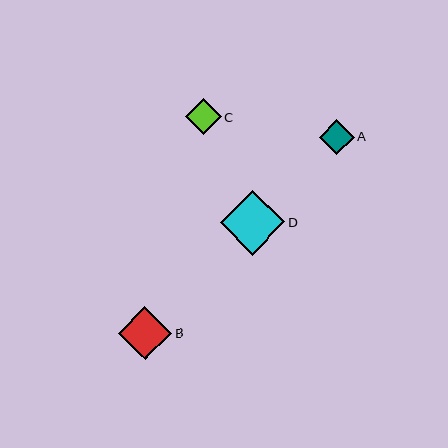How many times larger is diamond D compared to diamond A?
Diamond D is approximately 1.9 times the size of diamond A.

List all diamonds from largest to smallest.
From largest to smallest: D, B, C, A.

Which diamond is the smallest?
Diamond A is the smallest with a size of approximately 34 pixels.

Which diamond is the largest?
Diamond D is the largest with a size of approximately 65 pixels.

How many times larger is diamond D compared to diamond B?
Diamond D is approximately 1.2 times the size of diamond B.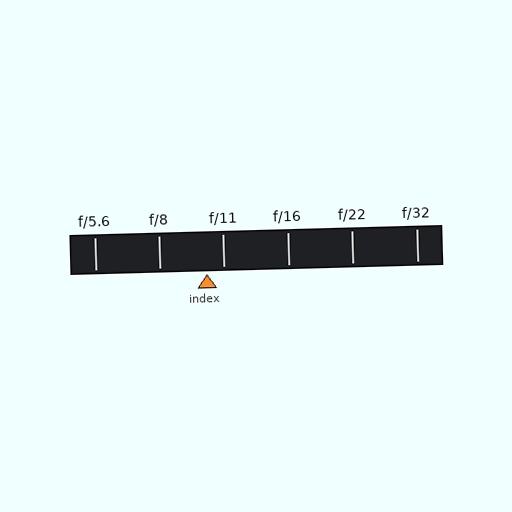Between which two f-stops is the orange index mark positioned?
The index mark is between f/8 and f/11.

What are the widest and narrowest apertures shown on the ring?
The widest aperture shown is f/5.6 and the narrowest is f/32.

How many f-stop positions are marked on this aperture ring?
There are 6 f-stop positions marked.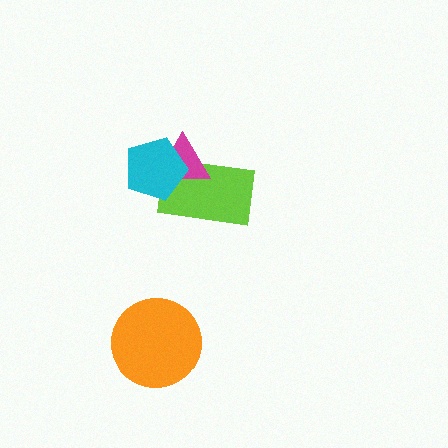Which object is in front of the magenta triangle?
The cyan pentagon is in front of the magenta triangle.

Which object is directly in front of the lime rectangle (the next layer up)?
The magenta triangle is directly in front of the lime rectangle.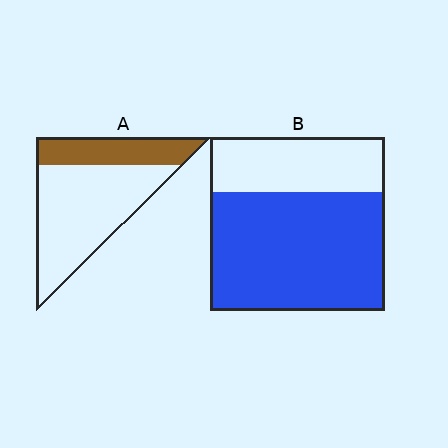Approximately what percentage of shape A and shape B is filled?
A is approximately 30% and B is approximately 70%.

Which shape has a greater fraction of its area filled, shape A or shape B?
Shape B.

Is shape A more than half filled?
No.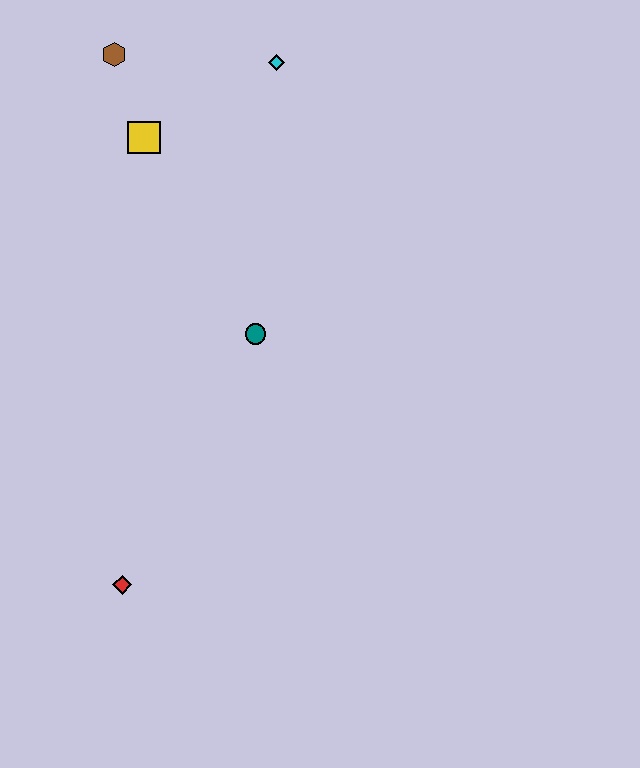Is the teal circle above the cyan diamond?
No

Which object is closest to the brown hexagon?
The yellow square is closest to the brown hexagon.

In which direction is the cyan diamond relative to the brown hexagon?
The cyan diamond is to the right of the brown hexagon.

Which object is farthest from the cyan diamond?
The red diamond is farthest from the cyan diamond.